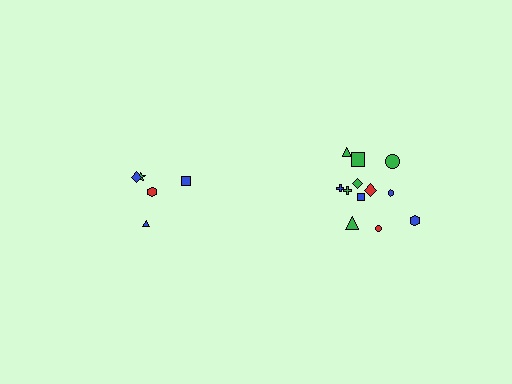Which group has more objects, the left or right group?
The right group.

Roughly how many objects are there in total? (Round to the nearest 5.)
Roughly 15 objects in total.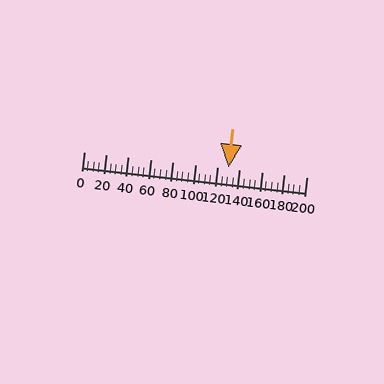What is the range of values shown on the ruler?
The ruler shows values from 0 to 200.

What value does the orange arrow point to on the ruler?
The orange arrow points to approximately 130.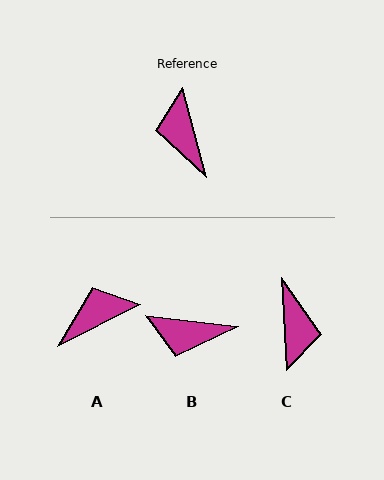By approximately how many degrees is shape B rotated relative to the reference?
Approximately 69 degrees counter-clockwise.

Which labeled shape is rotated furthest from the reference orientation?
C, about 168 degrees away.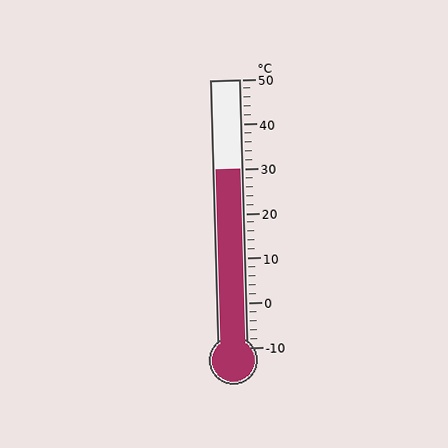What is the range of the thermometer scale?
The thermometer scale ranges from -10°C to 50°C.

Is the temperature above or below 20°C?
The temperature is above 20°C.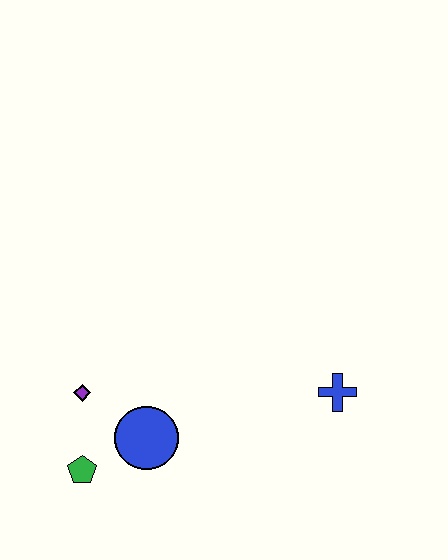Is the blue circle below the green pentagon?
No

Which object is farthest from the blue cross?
The green pentagon is farthest from the blue cross.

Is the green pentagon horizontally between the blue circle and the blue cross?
No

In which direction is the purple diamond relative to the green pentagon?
The purple diamond is above the green pentagon.